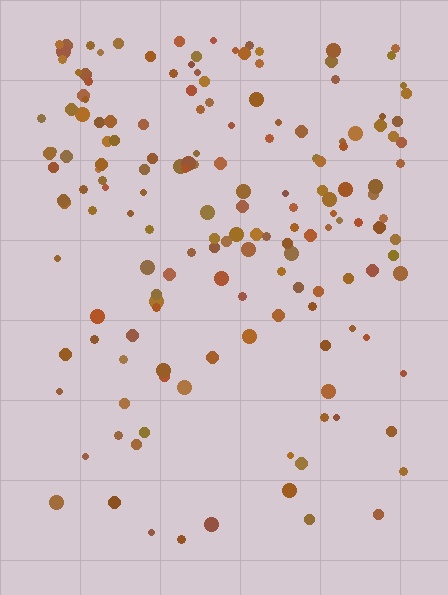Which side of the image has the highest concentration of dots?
The top.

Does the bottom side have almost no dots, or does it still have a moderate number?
Still a moderate number, just noticeably fewer than the top.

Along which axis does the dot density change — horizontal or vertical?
Vertical.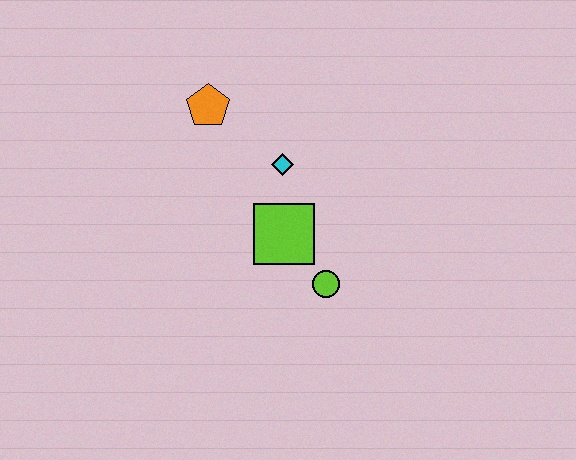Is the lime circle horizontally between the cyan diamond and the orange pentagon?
No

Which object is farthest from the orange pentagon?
The lime circle is farthest from the orange pentagon.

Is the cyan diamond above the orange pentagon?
No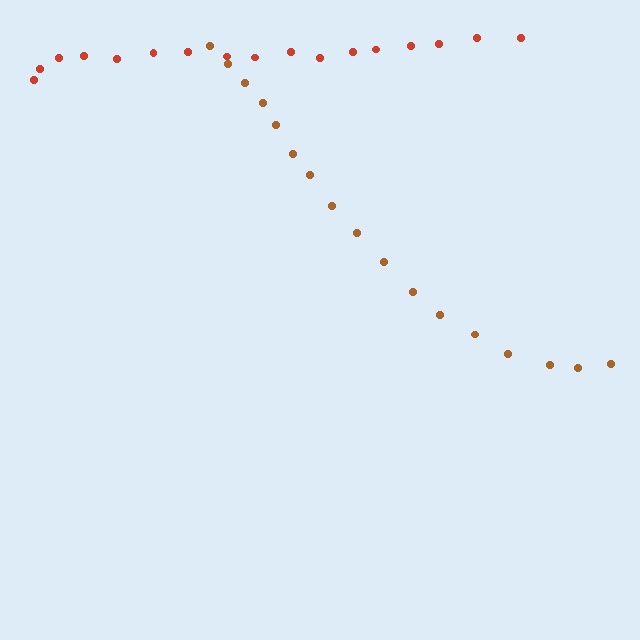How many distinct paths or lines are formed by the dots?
There are 2 distinct paths.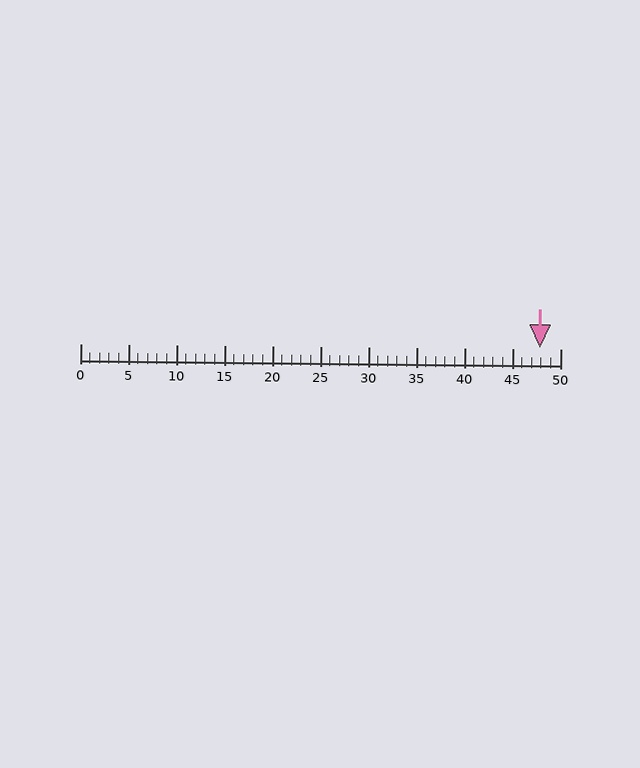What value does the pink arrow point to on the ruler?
The pink arrow points to approximately 48.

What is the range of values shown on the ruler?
The ruler shows values from 0 to 50.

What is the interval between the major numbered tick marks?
The major tick marks are spaced 5 units apart.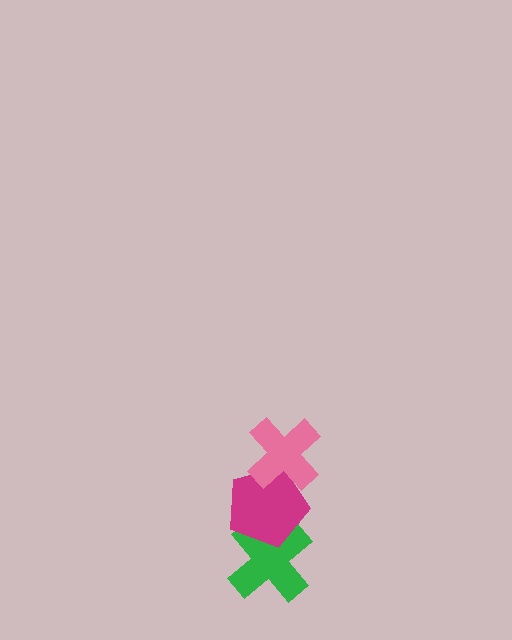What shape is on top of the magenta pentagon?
The pink cross is on top of the magenta pentagon.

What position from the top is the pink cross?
The pink cross is 1st from the top.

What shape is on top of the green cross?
The magenta pentagon is on top of the green cross.